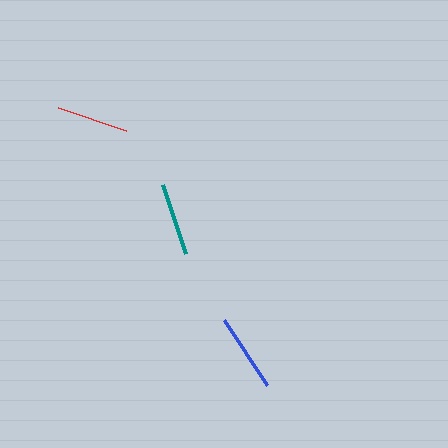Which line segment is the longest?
The blue line is the longest at approximately 77 pixels.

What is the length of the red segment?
The red segment is approximately 72 pixels long.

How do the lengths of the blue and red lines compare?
The blue and red lines are approximately the same length.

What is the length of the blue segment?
The blue segment is approximately 77 pixels long.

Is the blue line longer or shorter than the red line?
The blue line is longer than the red line.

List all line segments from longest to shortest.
From longest to shortest: blue, teal, red.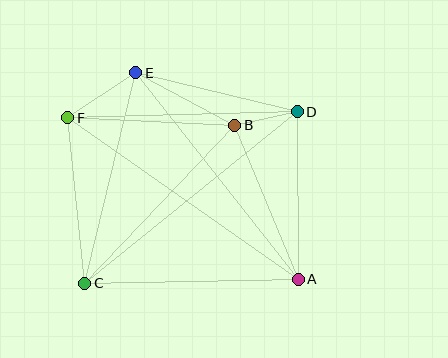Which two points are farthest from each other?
Points A and F are farthest from each other.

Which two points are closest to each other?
Points B and D are closest to each other.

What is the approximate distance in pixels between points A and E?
The distance between A and E is approximately 263 pixels.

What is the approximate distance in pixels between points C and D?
The distance between C and D is approximately 273 pixels.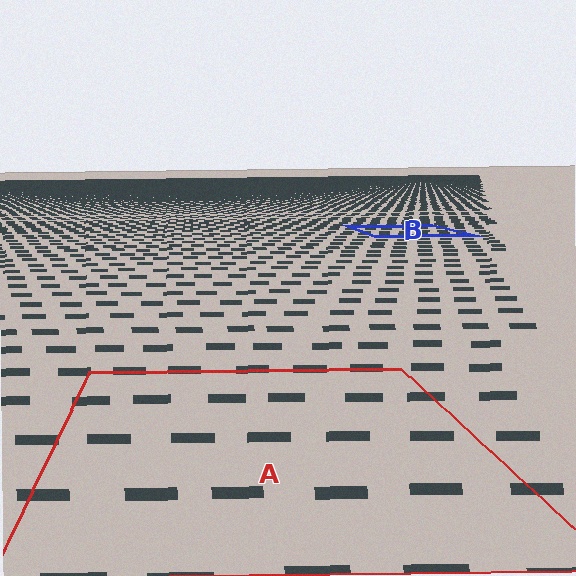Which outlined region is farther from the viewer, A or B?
Region B is farther from the viewer — the texture elements inside it appear smaller and more densely packed.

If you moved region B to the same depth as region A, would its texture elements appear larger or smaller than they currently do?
They would appear larger. At a closer depth, the same texture elements are projected at a bigger on-screen size.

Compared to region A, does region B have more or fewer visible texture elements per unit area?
Region B has more texture elements per unit area — they are packed more densely because it is farther away.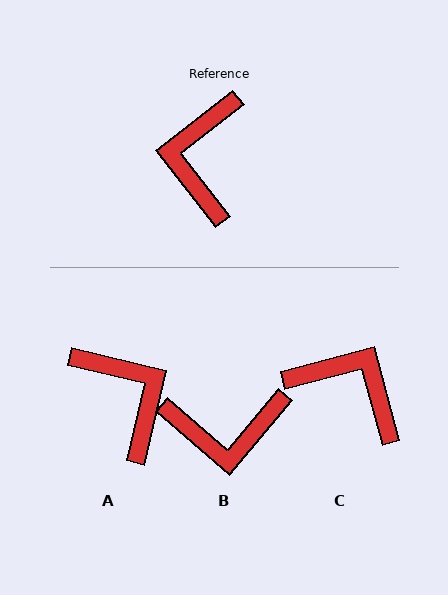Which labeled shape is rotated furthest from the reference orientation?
A, about 141 degrees away.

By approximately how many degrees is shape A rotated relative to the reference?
Approximately 141 degrees clockwise.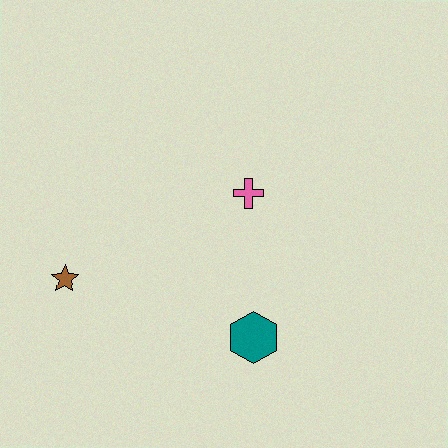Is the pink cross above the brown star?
Yes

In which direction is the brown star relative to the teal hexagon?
The brown star is to the left of the teal hexagon.